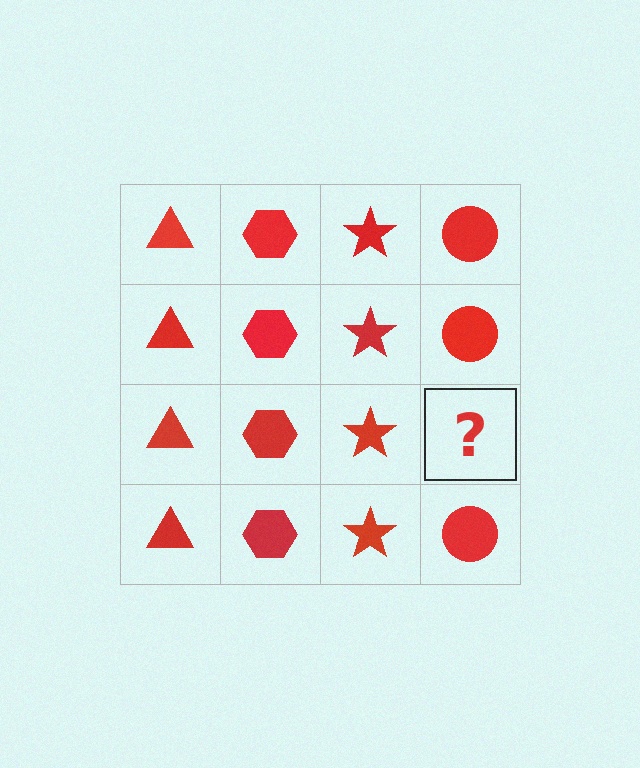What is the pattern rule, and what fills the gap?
The rule is that each column has a consistent shape. The gap should be filled with a red circle.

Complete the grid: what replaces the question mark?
The question mark should be replaced with a red circle.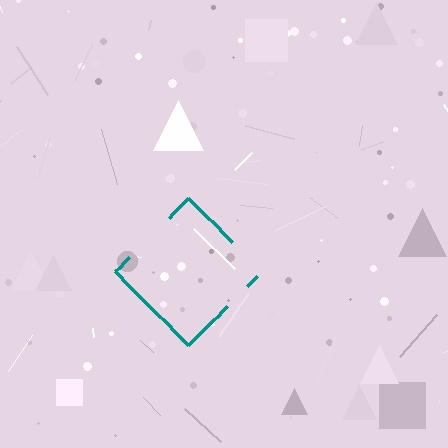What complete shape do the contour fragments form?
The contour fragments form a diamond.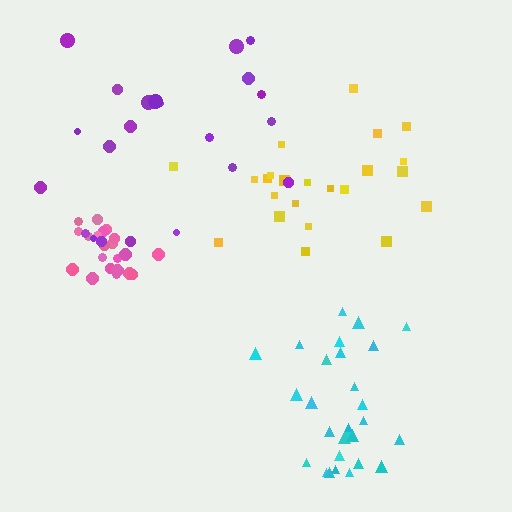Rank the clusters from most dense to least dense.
pink, yellow, cyan, purple.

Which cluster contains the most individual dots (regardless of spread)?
Cyan (28).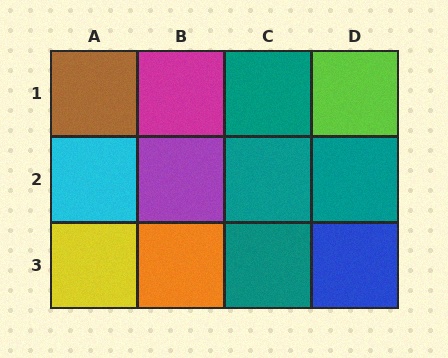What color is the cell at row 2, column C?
Teal.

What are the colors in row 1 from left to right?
Brown, magenta, teal, lime.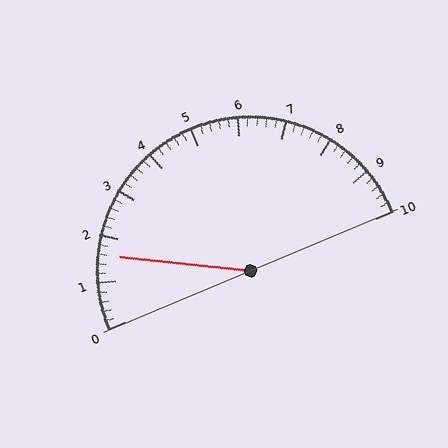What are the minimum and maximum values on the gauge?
The gauge ranges from 0 to 10.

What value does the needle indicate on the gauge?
The needle indicates approximately 1.6.